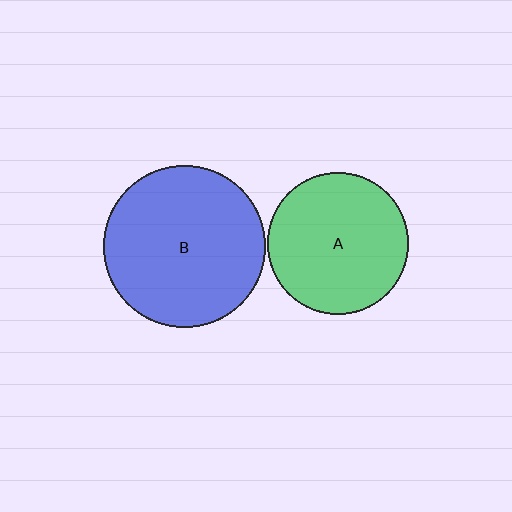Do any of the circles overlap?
No, none of the circles overlap.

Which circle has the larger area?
Circle B (blue).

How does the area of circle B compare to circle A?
Approximately 1.3 times.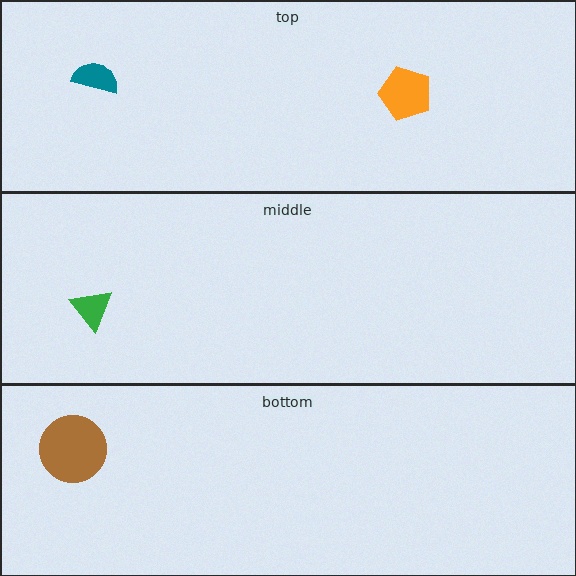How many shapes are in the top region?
2.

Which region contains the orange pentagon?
The top region.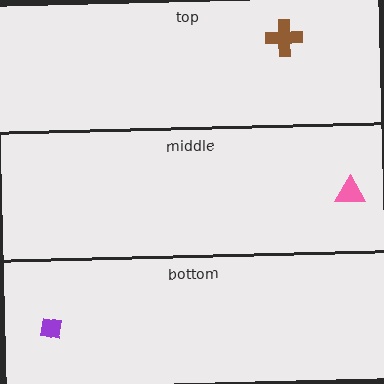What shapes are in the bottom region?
The purple square.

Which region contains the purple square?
The bottom region.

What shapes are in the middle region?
The pink triangle.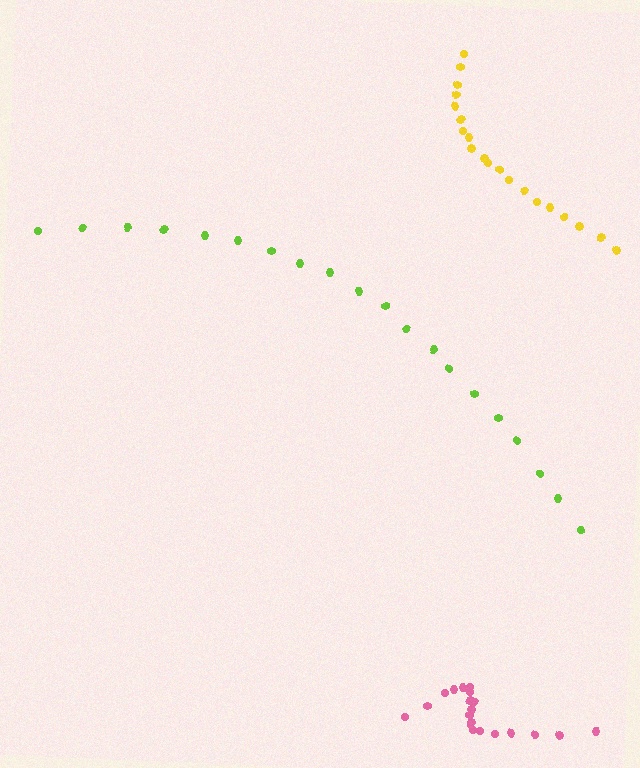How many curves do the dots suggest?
There are 3 distinct paths.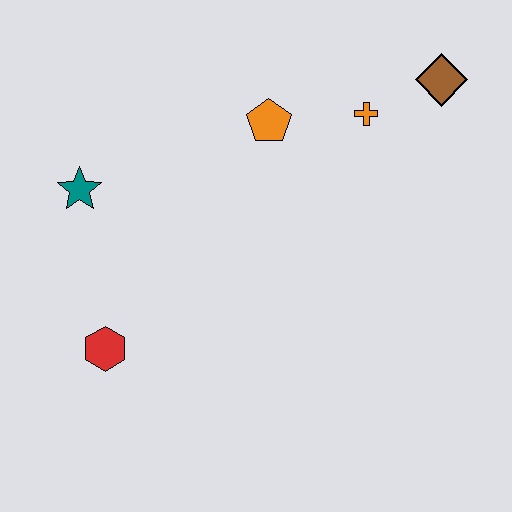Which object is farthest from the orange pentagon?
The red hexagon is farthest from the orange pentagon.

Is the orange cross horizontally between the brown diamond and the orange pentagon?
Yes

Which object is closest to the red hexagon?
The teal star is closest to the red hexagon.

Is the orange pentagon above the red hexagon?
Yes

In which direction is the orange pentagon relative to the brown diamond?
The orange pentagon is to the left of the brown diamond.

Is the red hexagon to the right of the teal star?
Yes